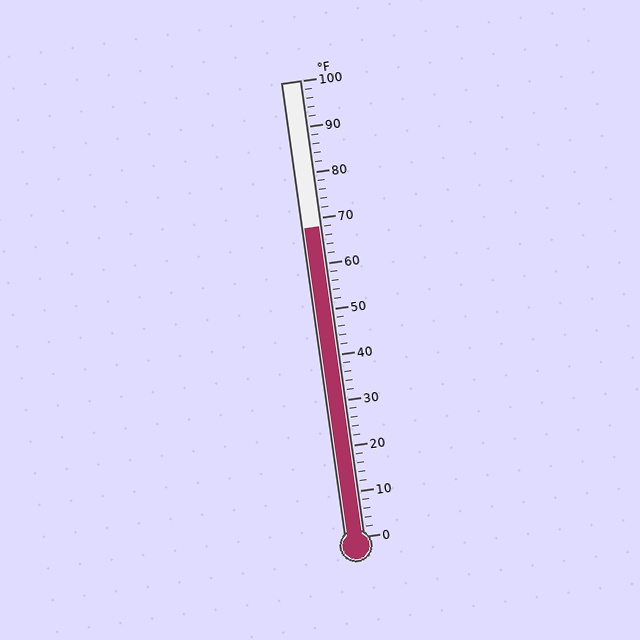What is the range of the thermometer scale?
The thermometer scale ranges from 0°F to 100°F.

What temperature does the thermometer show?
The thermometer shows approximately 68°F.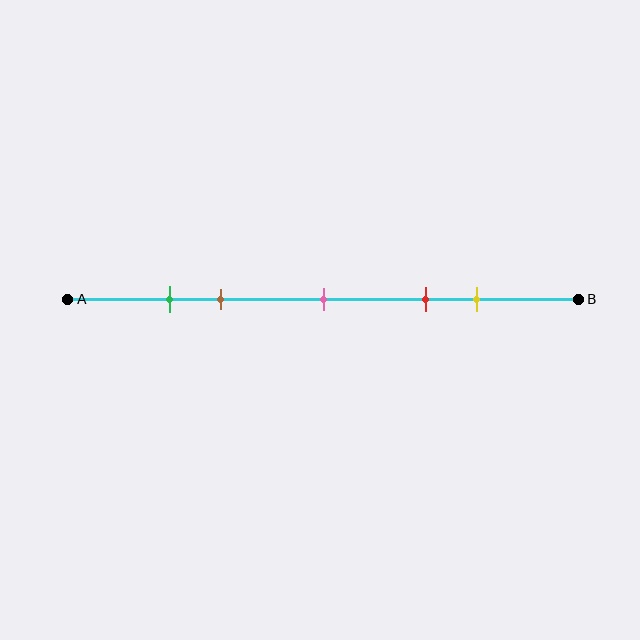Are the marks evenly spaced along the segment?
No, the marks are not evenly spaced.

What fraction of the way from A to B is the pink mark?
The pink mark is approximately 50% (0.5) of the way from A to B.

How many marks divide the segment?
There are 5 marks dividing the segment.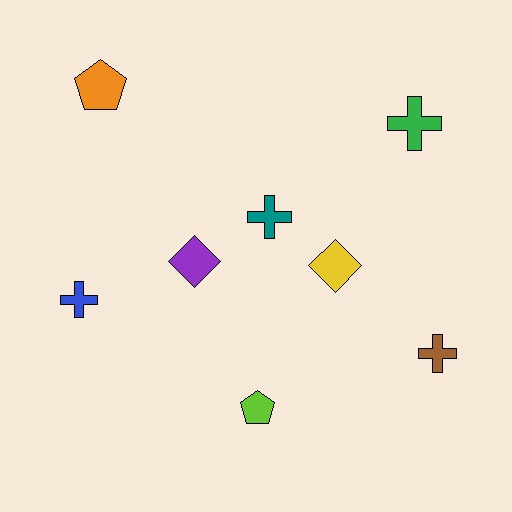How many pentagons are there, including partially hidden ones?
There are 2 pentagons.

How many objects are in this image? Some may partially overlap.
There are 8 objects.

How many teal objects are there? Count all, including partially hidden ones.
There is 1 teal object.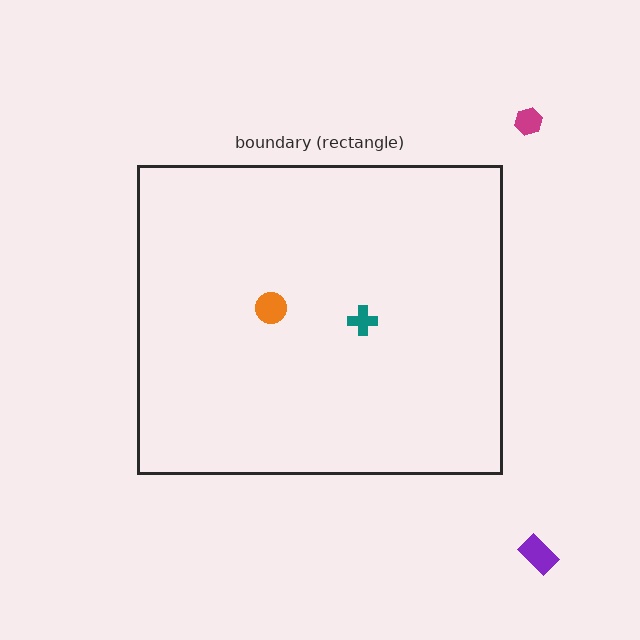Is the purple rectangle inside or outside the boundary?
Outside.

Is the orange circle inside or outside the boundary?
Inside.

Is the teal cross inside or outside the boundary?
Inside.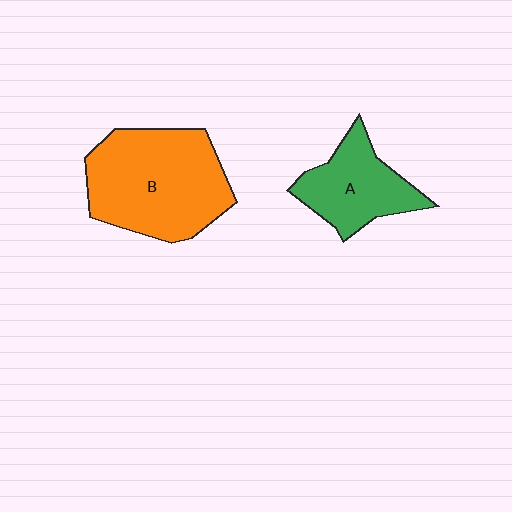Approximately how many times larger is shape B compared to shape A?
Approximately 1.7 times.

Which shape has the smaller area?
Shape A (green).